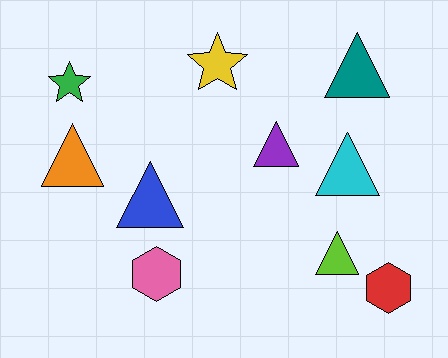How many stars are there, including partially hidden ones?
There are 2 stars.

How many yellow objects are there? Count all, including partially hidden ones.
There is 1 yellow object.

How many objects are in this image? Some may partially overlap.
There are 10 objects.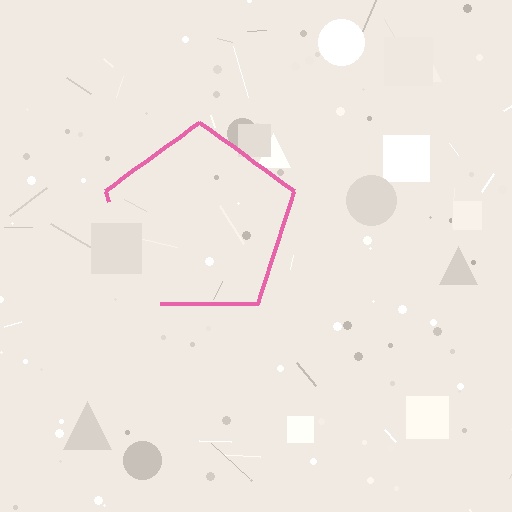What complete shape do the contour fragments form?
The contour fragments form a pentagon.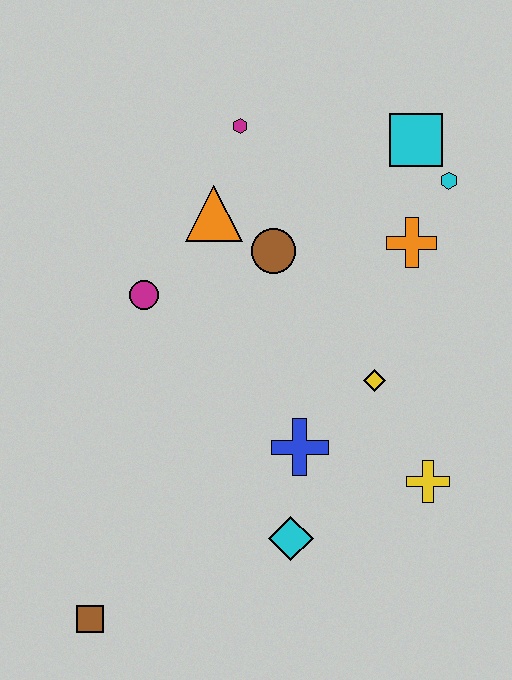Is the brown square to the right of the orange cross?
No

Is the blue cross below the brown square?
No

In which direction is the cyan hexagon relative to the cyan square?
The cyan hexagon is below the cyan square.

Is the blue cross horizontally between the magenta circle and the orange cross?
Yes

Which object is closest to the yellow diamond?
The blue cross is closest to the yellow diamond.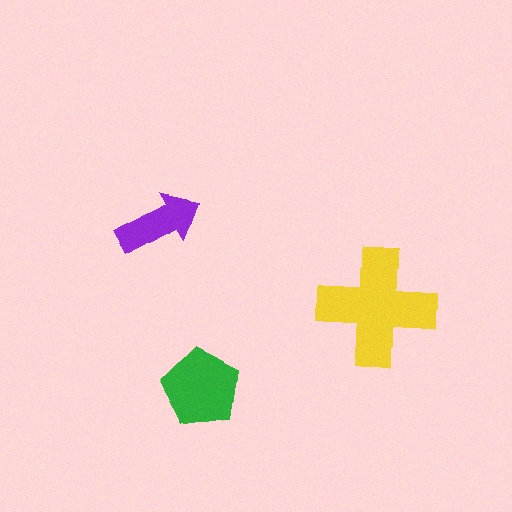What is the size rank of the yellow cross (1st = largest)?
1st.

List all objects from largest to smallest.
The yellow cross, the green pentagon, the purple arrow.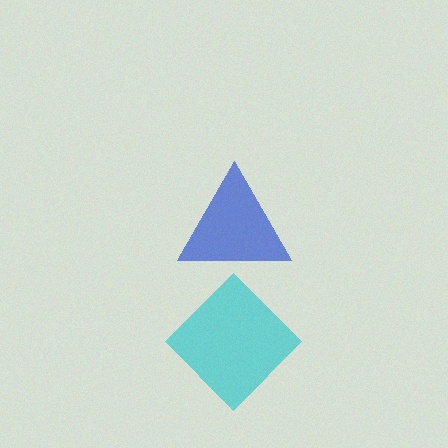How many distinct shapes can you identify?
There are 2 distinct shapes: a blue triangle, a cyan diamond.